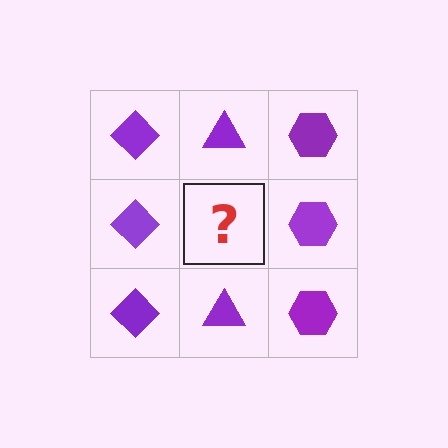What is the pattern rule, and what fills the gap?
The rule is that each column has a consistent shape. The gap should be filled with a purple triangle.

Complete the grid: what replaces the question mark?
The question mark should be replaced with a purple triangle.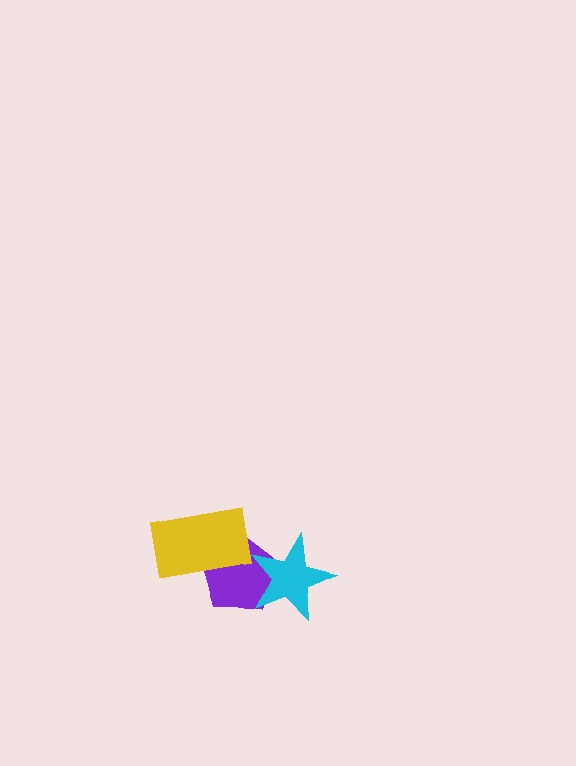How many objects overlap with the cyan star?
1 object overlaps with the cyan star.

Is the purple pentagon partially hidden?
Yes, it is partially covered by another shape.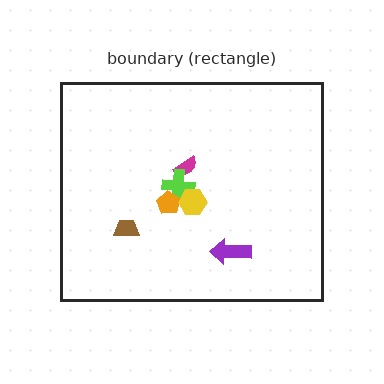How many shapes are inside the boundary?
6 inside, 0 outside.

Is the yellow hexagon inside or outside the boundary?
Inside.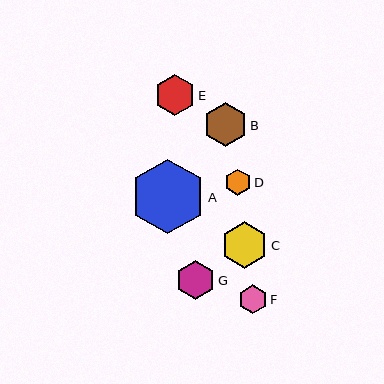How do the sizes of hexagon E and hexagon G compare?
Hexagon E and hexagon G are approximately the same size.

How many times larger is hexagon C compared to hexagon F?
Hexagon C is approximately 1.6 times the size of hexagon F.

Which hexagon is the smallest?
Hexagon D is the smallest with a size of approximately 26 pixels.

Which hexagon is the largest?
Hexagon A is the largest with a size of approximately 75 pixels.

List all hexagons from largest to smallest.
From largest to smallest: A, C, B, E, G, F, D.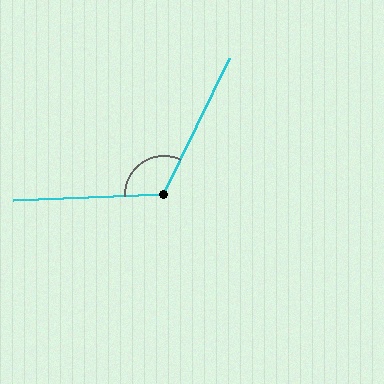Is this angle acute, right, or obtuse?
It is obtuse.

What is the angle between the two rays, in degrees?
Approximately 118 degrees.